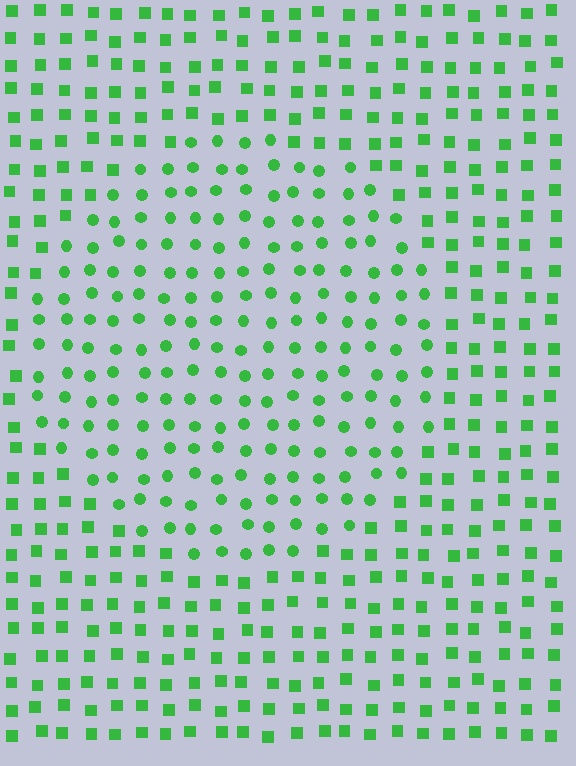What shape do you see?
I see a circle.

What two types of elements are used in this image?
The image uses circles inside the circle region and squares outside it.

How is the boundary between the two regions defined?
The boundary is defined by a change in element shape: circles inside vs. squares outside. All elements share the same color and spacing.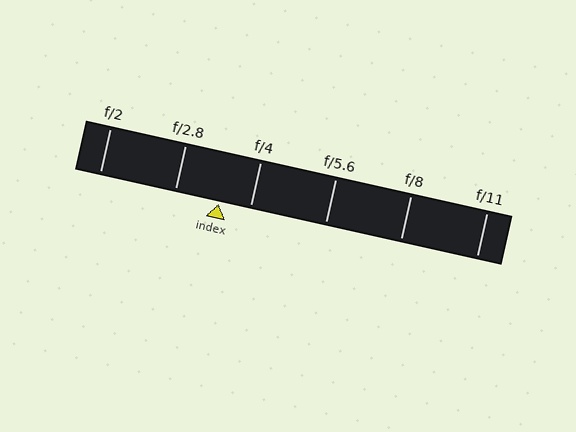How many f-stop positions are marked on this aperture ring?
There are 6 f-stop positions marked.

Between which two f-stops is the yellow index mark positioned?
The index mark is between f/2.8 and f/4.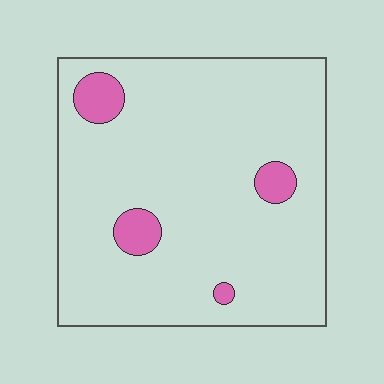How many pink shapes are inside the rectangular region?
4.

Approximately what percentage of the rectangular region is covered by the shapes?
Approximately 10%.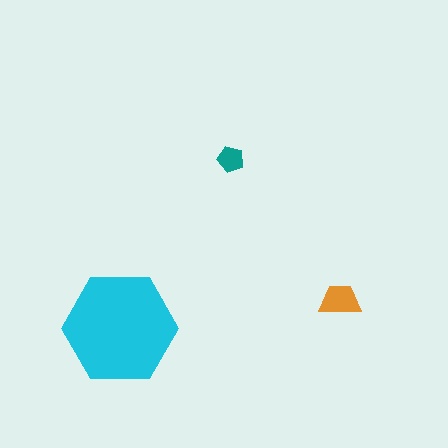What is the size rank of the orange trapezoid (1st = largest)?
2nd.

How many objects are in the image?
There are 3 objects in the image.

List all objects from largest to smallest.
The cyan hexagon, the orange trapezoid, the teal pentagon.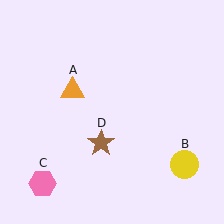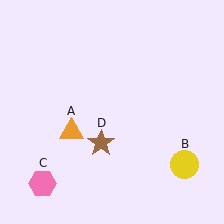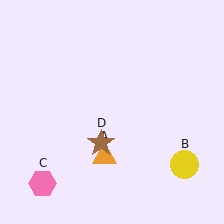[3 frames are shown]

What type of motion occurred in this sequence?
The orange triangle (object A) rotated counterclockwise around the center of the scene.